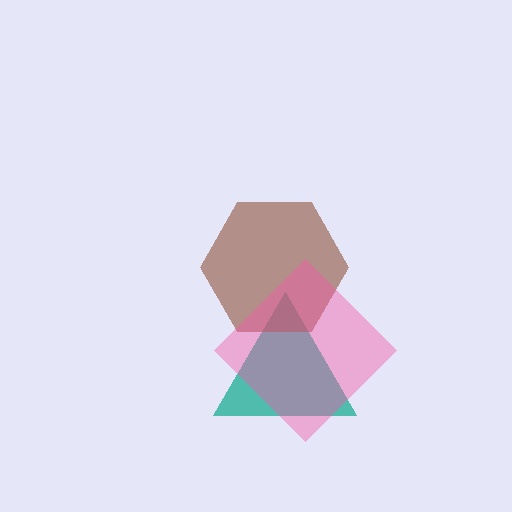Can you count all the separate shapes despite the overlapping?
Yes, there are 3 separate shapes.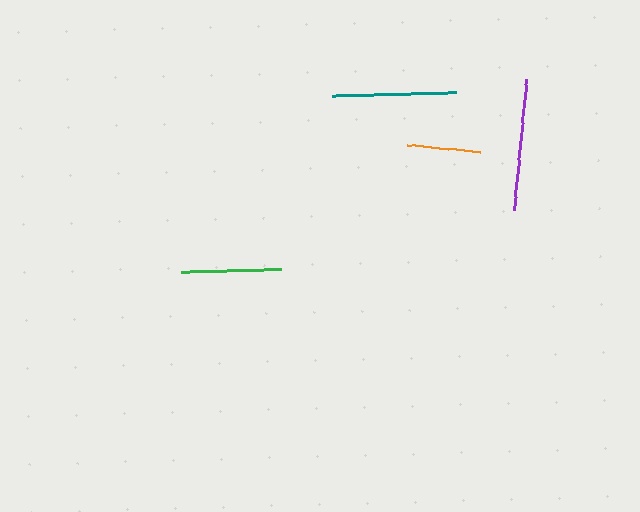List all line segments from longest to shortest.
From longest to shortest: purple, teal, green, orange.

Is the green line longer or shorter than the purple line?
The purple line is longer than the green line.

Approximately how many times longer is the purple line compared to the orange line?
The purple line is approximately 1.8 times the length of the orange line.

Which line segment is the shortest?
The orange line is the shortest at approximately 74 pixels.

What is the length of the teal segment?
The teal segment is approximately 123 pixels long.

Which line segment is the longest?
The purple line is the longest at approximately 131 pixels.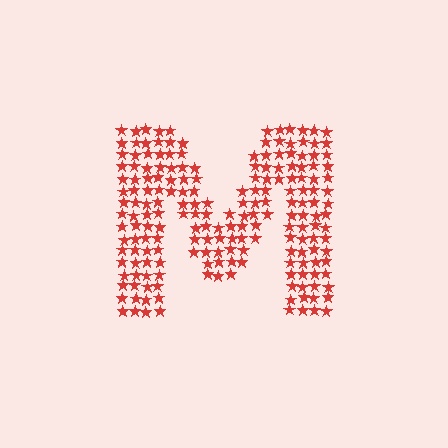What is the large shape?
The large shape is the letter M.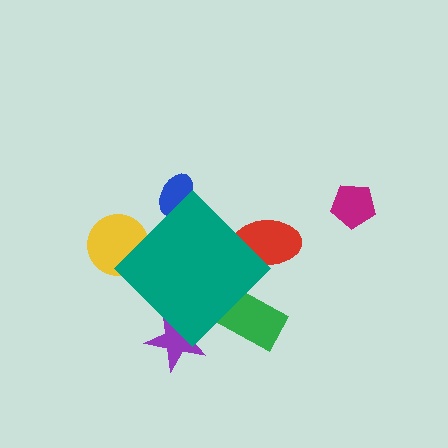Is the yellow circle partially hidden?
Yes, the yellow circle is partially hidden behind the teal diamond.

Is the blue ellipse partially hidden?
Yes, the blue ellipse is partially hidden behind the teal diamond.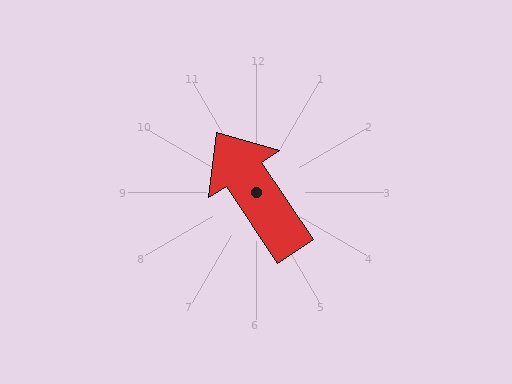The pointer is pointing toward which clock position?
Roughly 11 o'clock.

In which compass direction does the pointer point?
Northwest.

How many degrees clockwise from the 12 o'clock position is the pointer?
Approximately 326 degrees.